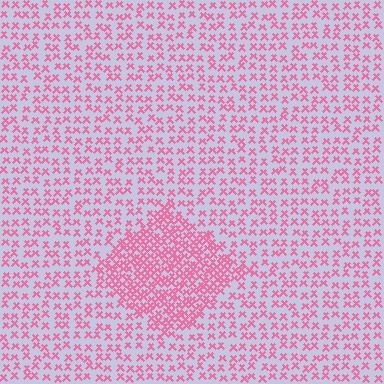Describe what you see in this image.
The image contains small pink elements arranged at two different densities. A diamond-shaped region is visible where the elements are more densely packed than the surrounding area.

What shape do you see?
I see a diamond.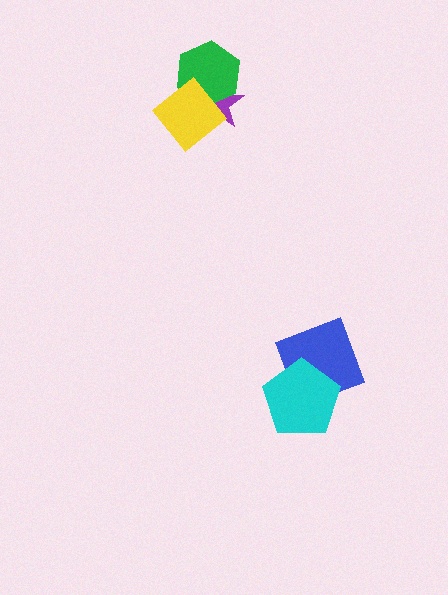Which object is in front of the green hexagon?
The yellow diamond is in front of the green hexagon.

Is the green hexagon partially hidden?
Yes, it is partially covered by another shape.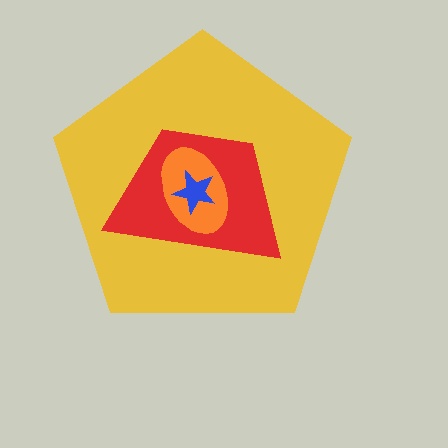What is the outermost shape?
The yellow pentagon.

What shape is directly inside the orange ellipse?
The blue star.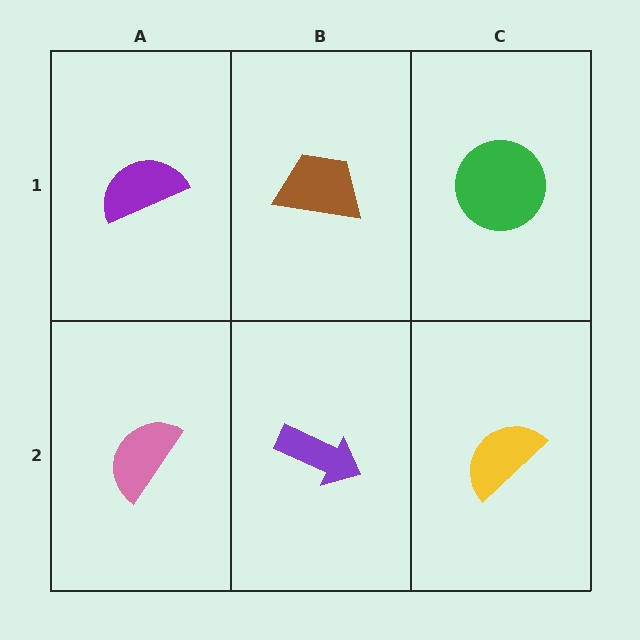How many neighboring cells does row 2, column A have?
2.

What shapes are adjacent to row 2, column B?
A brown trapezoid (row 1, column B), a pink semicircle (row 2, column A), a yellow semicircle (row 2, column C).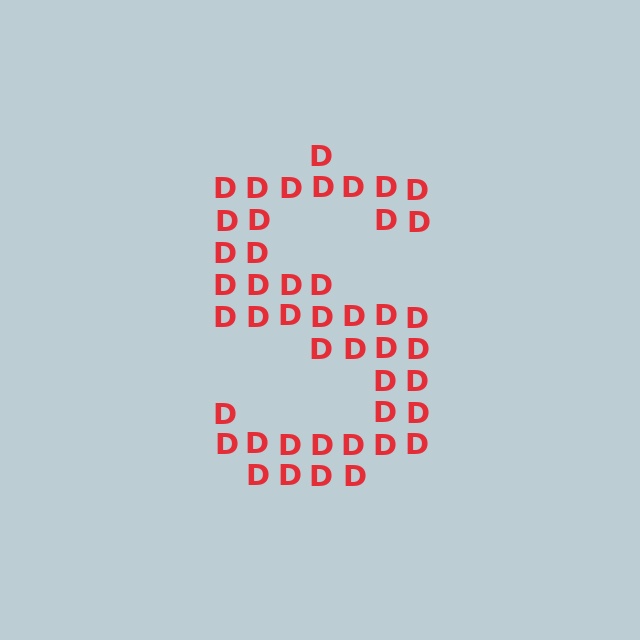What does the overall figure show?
The overall figure shows the letter S.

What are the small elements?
The small elements are letter D's.